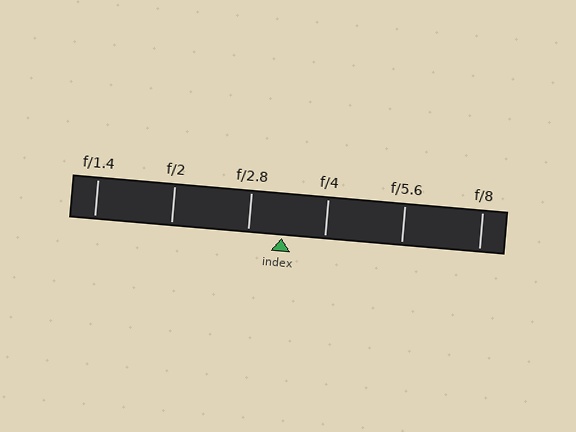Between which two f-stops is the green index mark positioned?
The index mark is between f/2.8 and f/4.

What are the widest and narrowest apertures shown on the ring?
The widest aperture shown is f/1.4 and the narrowest is f/8.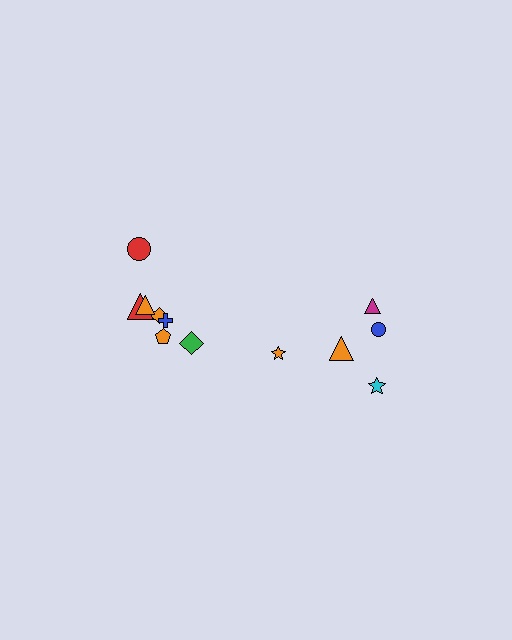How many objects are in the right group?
There are 5 objects.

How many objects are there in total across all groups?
There are 12 objects.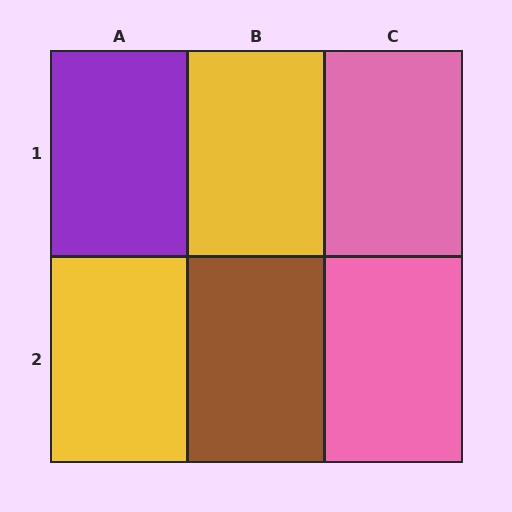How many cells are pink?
2 cells are pink.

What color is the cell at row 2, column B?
Brown.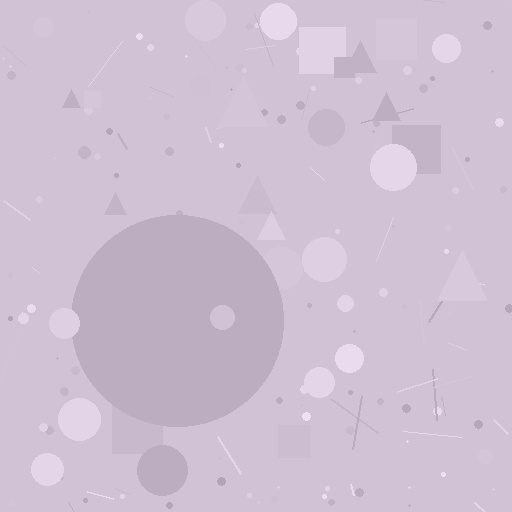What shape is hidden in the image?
A circle is hidden in the image.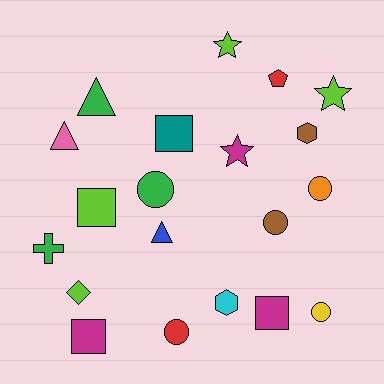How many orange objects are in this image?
There is 1 orange object.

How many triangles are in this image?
There are 3 triangles.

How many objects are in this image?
There are 20 objects.